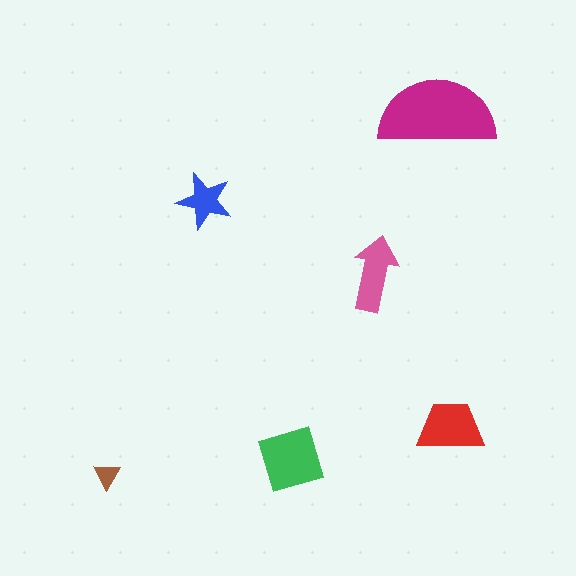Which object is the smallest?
The brown triangle.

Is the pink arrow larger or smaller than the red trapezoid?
Smaller.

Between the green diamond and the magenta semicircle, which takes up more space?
The magenta semicircle.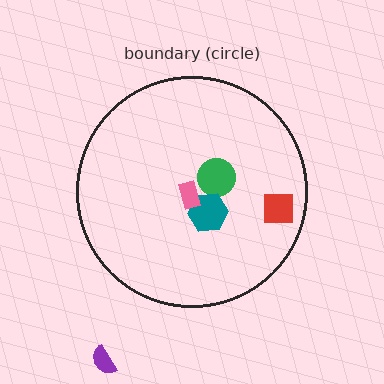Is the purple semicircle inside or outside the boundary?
Outside.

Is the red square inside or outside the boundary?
Inside.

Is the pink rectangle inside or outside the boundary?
Inside.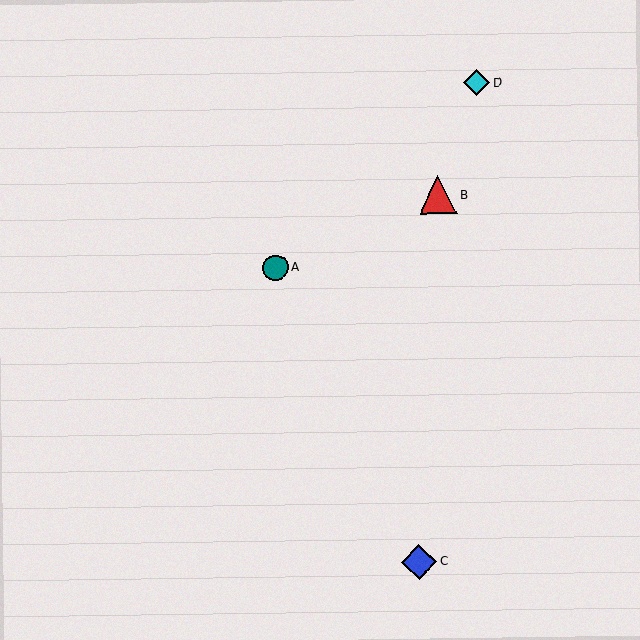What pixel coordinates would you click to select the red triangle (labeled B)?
Click at (438, 195) to select the red triangle B.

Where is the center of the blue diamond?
The center of the blue diamond is at (419, 562).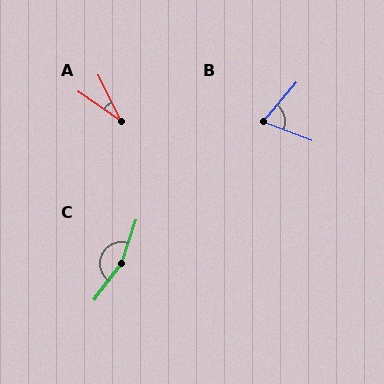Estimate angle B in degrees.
Approximately 71 degrees.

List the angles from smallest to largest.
A (29°), B (71°), C (161°).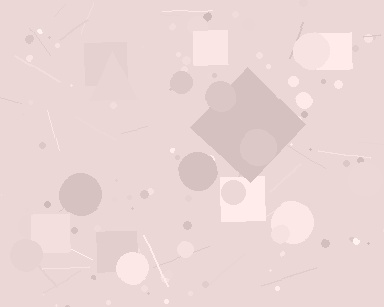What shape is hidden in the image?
A diamond is hidden in the image.